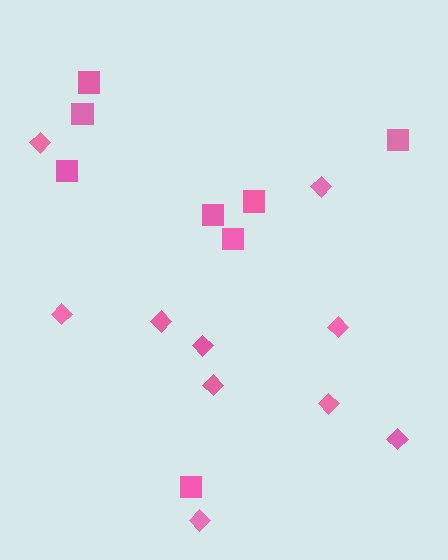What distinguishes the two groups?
There are 2 groups: one group of diamonds (10) and one group of squares (8).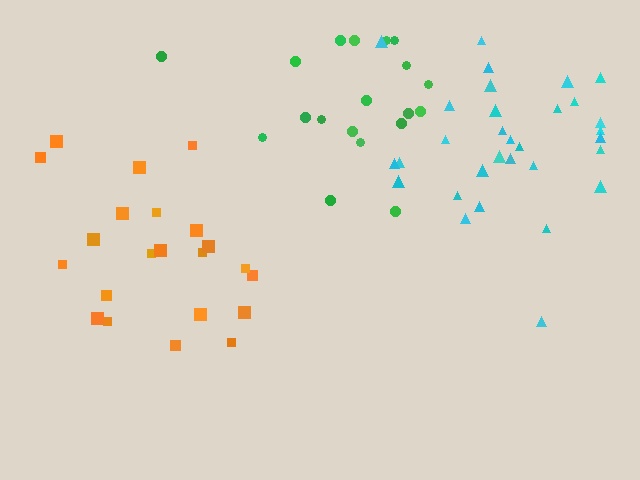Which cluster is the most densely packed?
Cyan.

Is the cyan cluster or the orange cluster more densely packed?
Cyan.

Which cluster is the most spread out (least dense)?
Green.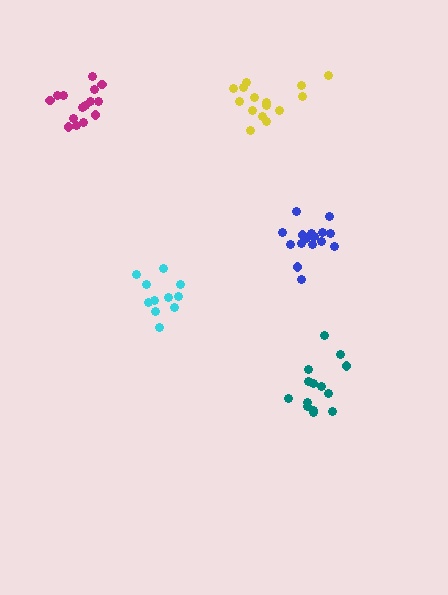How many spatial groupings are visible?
There are 5 spatial groupings.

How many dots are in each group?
Group 1: 14 dots, Group 2: 16 dots, Group 3: 11 dots, Group 4: 15 dots, Group 5: 15 dots (71 total).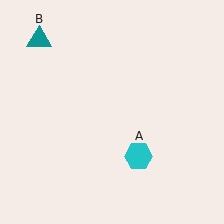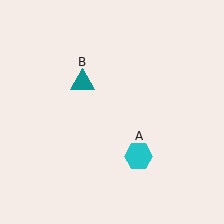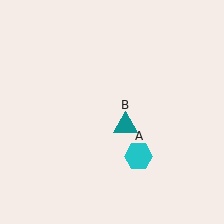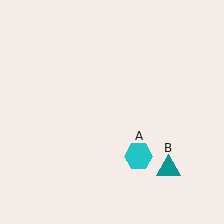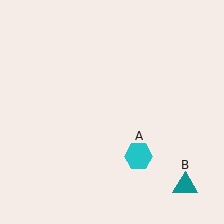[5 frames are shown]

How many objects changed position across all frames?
1 object changed position: teal triangle (object B).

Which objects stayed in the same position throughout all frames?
Cyan hexagon (object A) remained stationary.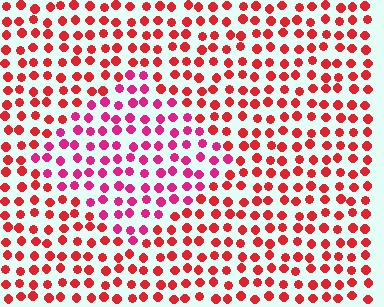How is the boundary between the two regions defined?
The boundary is defined purely by a slight shift in hue (about 30 degrees). Spacing, size, and orientation are identical on both sides.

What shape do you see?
I see a diamond.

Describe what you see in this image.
The image is filled with small red elements in a uniform arrangement. A diamond-shaped region is visible where the elements are tinted to a slightly different hue, forming a subtle color boundary.